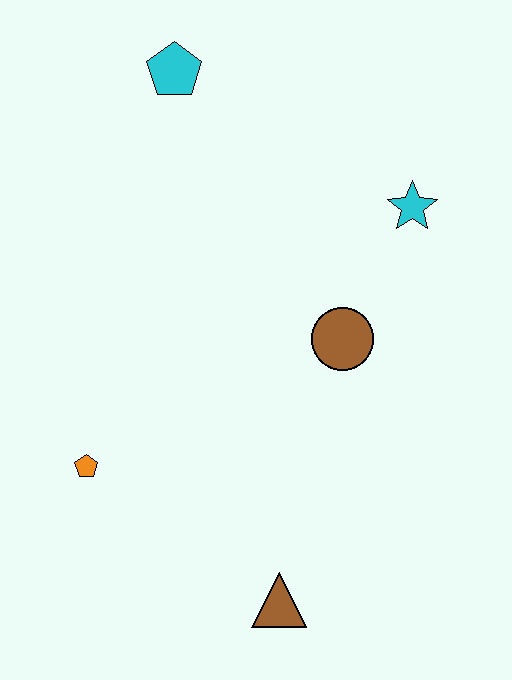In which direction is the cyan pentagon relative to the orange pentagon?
The cyan pentagon is above the orange pentagon.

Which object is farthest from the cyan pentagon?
The brown triangle is farthest from the cyan pentagon.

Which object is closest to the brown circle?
The cyan star is closest to the brown circle.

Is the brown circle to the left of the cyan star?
Yes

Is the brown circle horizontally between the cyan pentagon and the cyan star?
Yes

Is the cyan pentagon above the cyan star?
Yes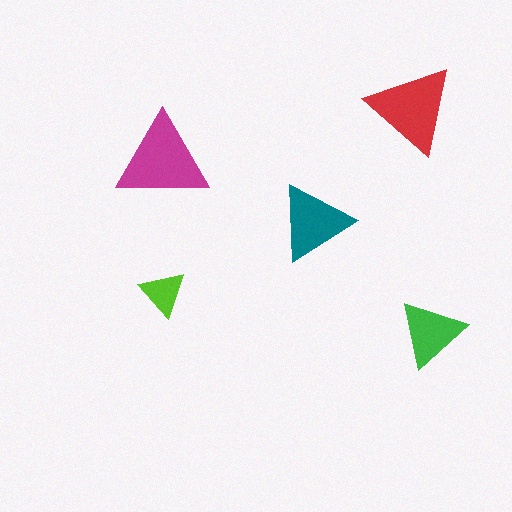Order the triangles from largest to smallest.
the magenta one, the red one, the teal one, the green one, the lime one.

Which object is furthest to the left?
The magenta triangle is leftmost.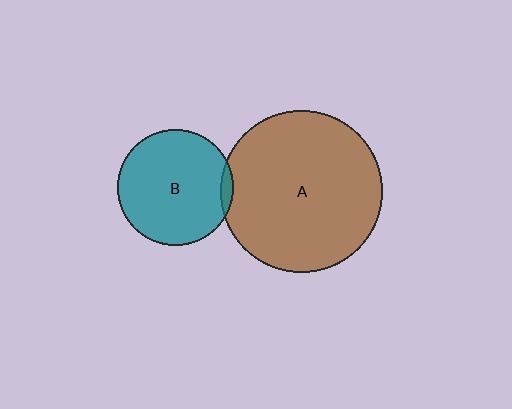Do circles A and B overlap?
Yes.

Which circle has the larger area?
Circle A (brown).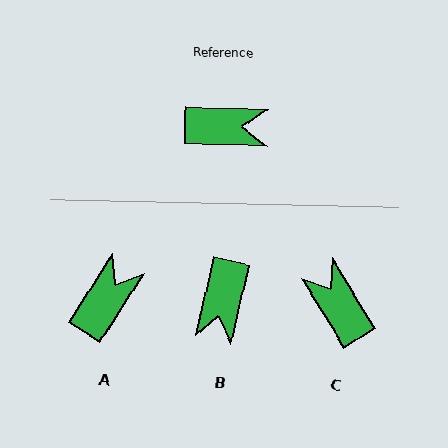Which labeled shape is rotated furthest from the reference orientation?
C, about 123 degrees away.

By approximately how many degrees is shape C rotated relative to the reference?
Approximately 123 degrees counter-clockwise.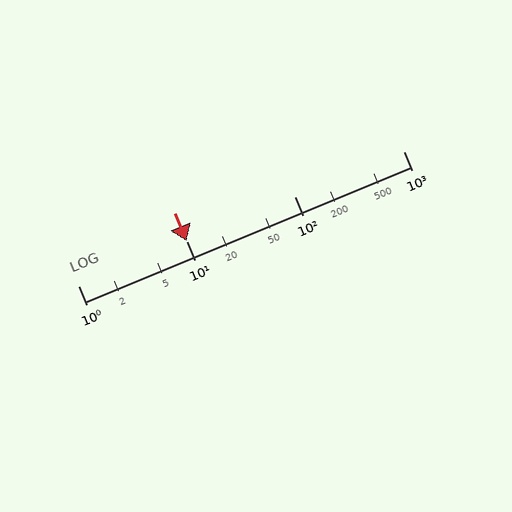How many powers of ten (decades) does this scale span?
The scale spans 3 decades, from 1 to 1000.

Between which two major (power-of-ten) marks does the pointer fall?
The pointer is between 10 and 100.